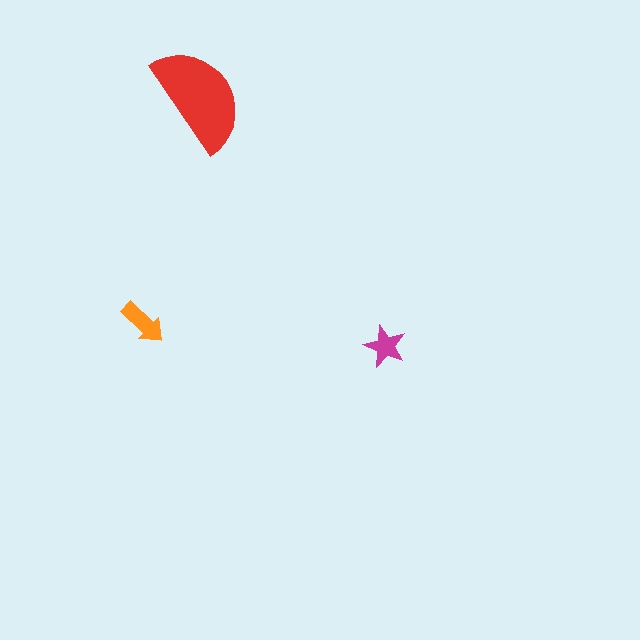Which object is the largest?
The red semicircle.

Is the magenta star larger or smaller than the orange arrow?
Smaller.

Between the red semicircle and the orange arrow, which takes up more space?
The red semicircle.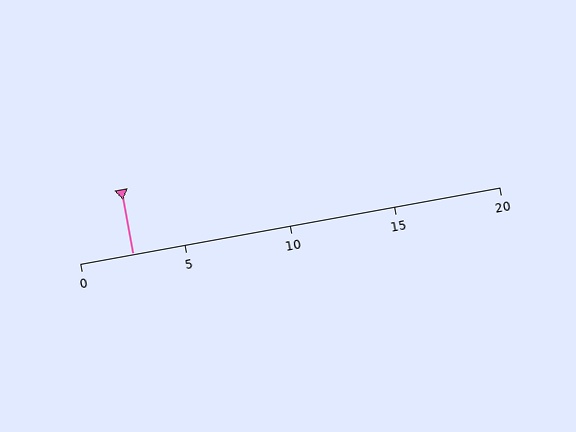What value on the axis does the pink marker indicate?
The marker indicates approximately 2.5.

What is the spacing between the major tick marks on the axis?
The major ticks are spaced 5 apart.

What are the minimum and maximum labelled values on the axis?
The axis runs from 0 to 20.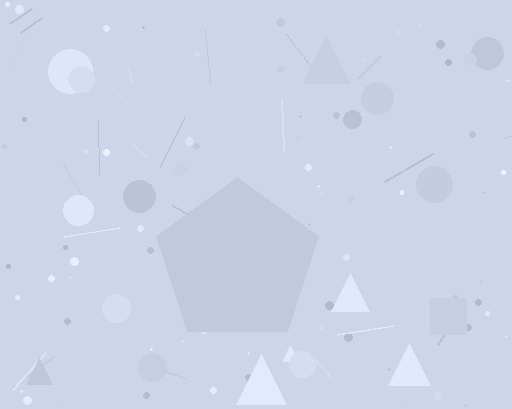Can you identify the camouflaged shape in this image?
The camouflaged shape is a pentagon.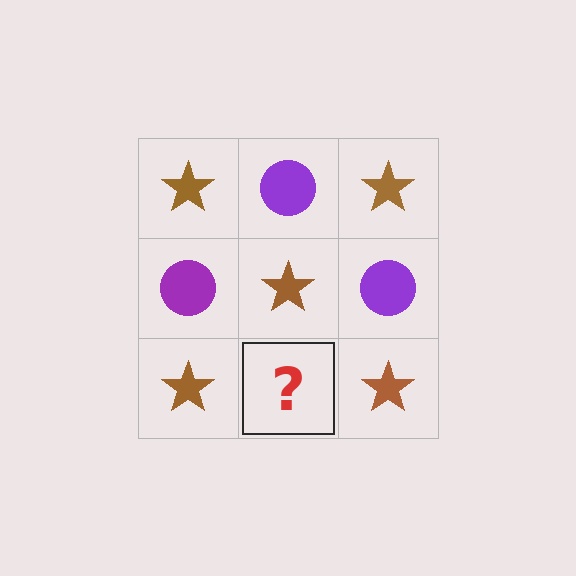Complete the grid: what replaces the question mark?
The question mark should be replaced with a purple circle.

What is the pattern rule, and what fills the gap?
The rule is that it alternates brown star and purple circle in a checkerboard pattern. The gap should be filled with a purple circle.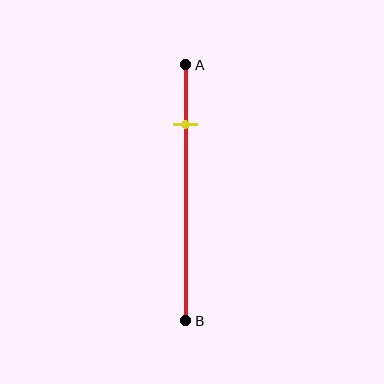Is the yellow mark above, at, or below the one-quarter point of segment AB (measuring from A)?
The yellow mark is approximately at the one-quarter point of segment AB.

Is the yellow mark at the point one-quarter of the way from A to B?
Yes, the mark is approximately at the one-quarter point.